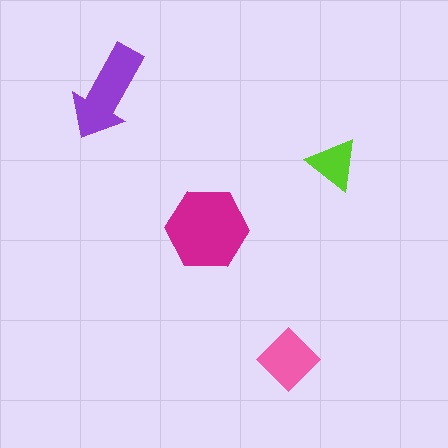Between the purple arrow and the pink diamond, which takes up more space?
The purple arrow.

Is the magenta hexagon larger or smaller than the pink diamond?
Larger.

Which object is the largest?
The magenta hexagon.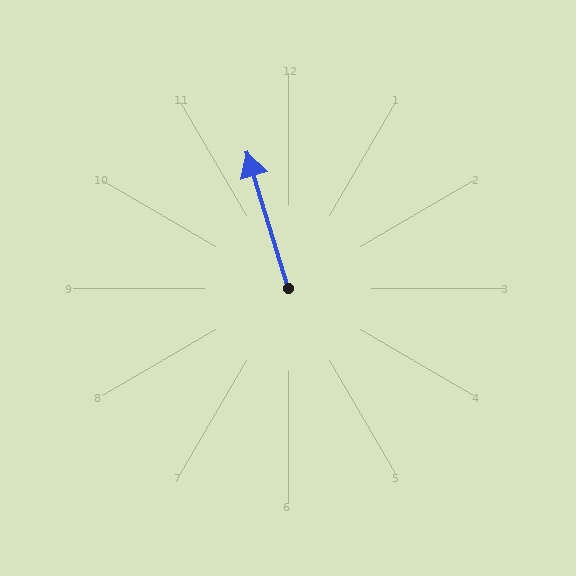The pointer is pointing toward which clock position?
Roughly 11 o'clock.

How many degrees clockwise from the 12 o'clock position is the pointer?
Approximately 343 degrees.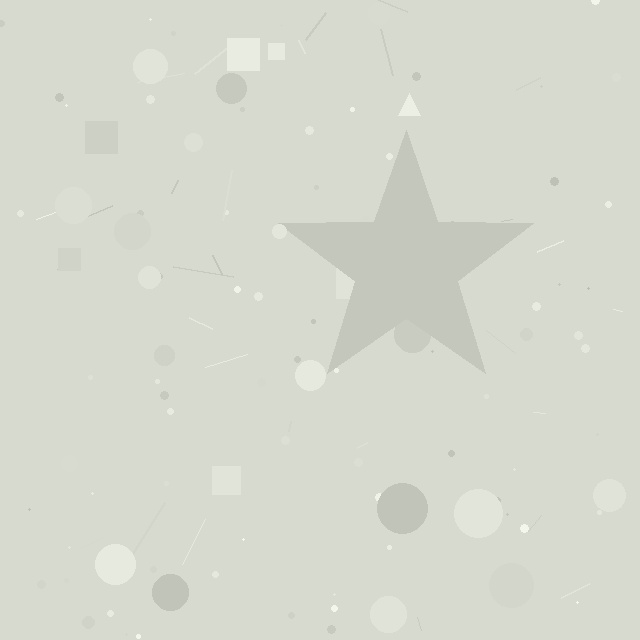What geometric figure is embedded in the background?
A star is embedded in the background.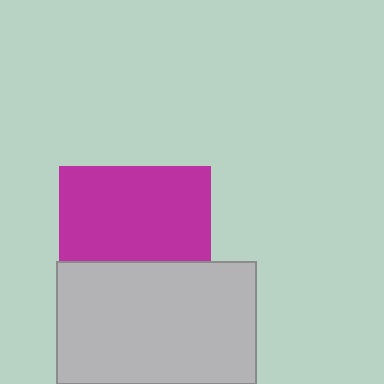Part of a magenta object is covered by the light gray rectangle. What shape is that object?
It is a square.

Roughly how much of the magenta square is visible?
About half of it is visible (roughly 63%).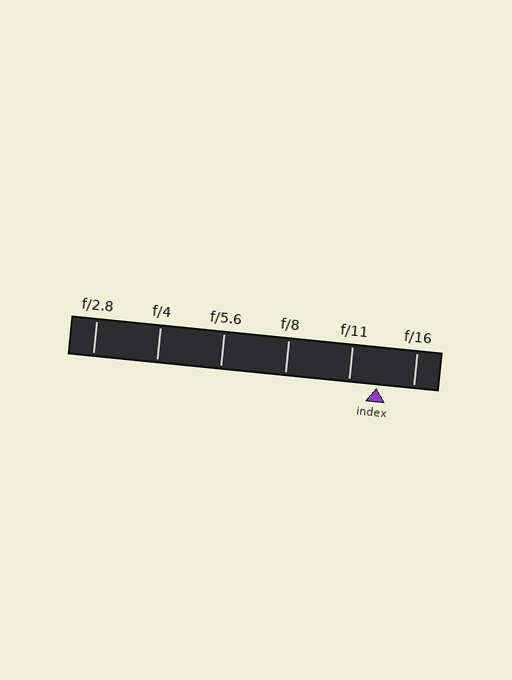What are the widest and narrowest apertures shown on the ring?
The widest aperture shown is f/2.8 and the narrowest is f/16.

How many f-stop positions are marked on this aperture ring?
There are 6 f-stop positions marked.